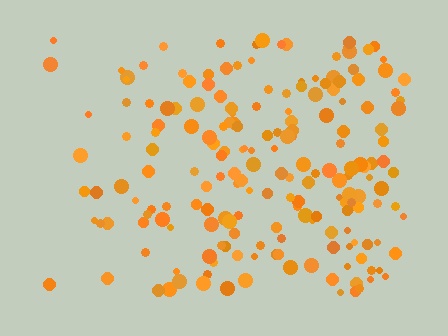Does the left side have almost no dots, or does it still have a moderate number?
Still a moderate number, just noticeably fewer than the right.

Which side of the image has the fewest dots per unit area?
The left.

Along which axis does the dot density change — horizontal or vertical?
Horizontal.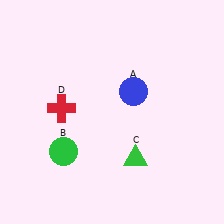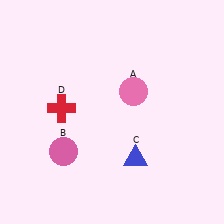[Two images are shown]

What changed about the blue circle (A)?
In Image 1, A is blue. In Image 2, it changed to pink.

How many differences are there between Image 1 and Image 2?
There are 3 differences between the two images.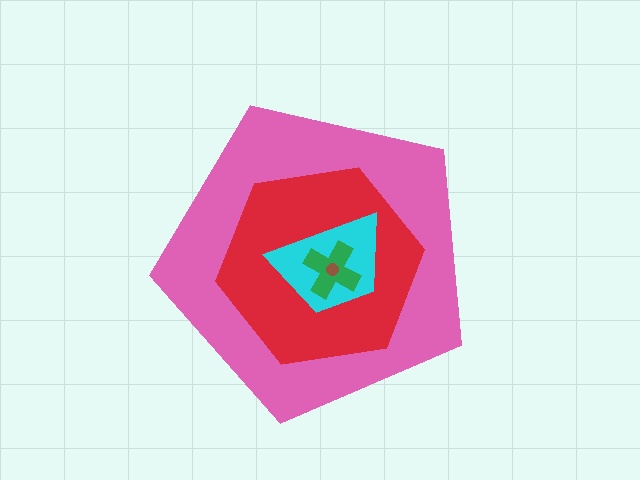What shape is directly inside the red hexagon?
The cyan trapezoid.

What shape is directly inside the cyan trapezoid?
The green cross.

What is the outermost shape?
The pink pentagon.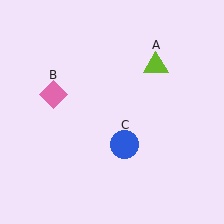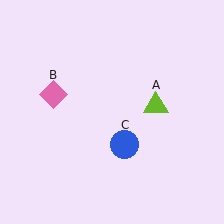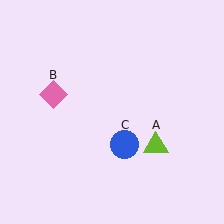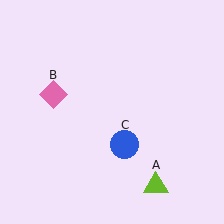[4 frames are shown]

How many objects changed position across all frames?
1 object changed position: lime triangle (object A).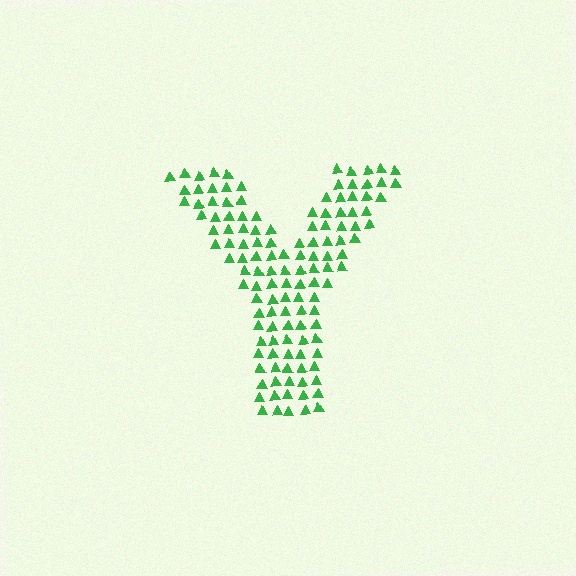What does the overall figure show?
The overall figure shows the letter Y.